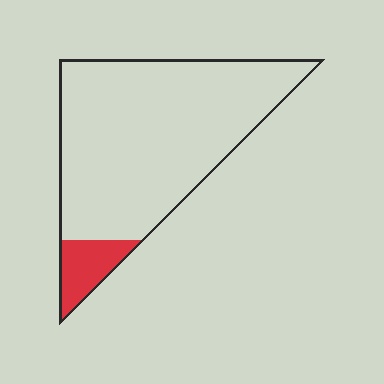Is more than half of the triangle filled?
No.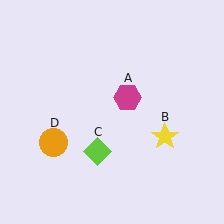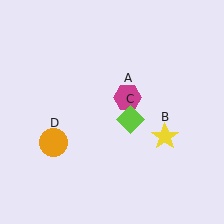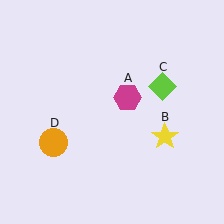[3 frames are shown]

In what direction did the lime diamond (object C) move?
The lime diamond (object C) moved up and to the right.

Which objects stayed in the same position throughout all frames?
Magenta hexagon (object A) and yellow star (object B) and orange circle (object D) remained stationary.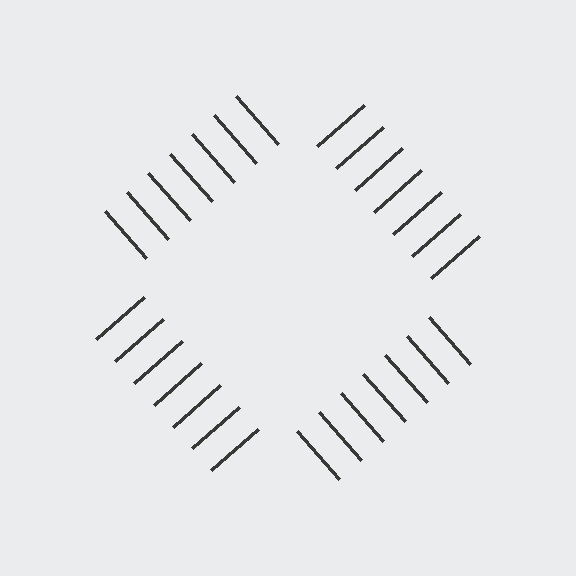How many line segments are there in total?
28 — 7 along each of the 4 edges.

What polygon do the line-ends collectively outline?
An illusory square — the line segments terminate on its edges but no continuous stroke is drawn.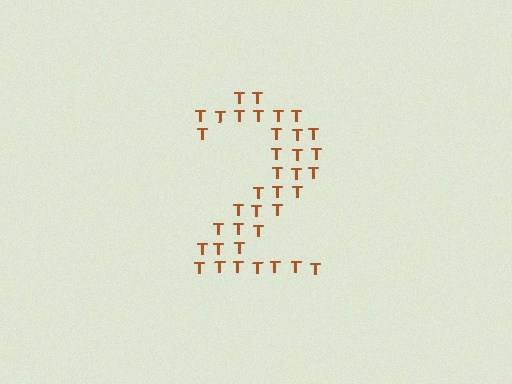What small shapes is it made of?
It is made of small letter T's.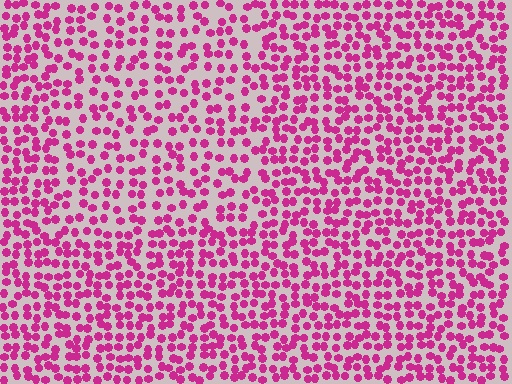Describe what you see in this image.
The image contains small magenta elements arranged at two different densities. A rectangle-shaped region is visible where the elements are less densely packed than the surrounding area.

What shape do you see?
I see a rectangle.